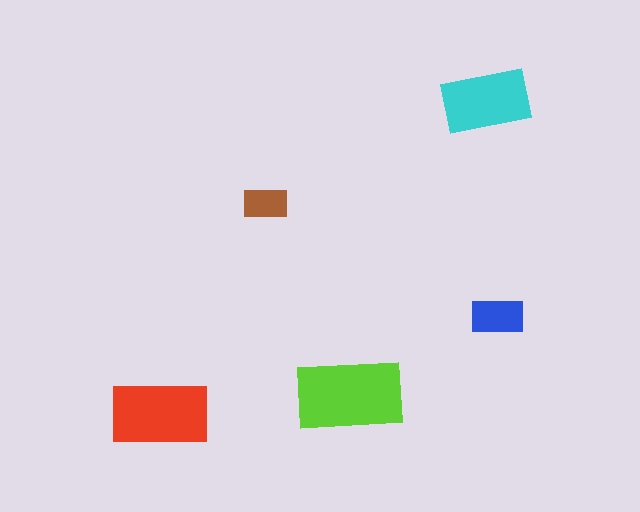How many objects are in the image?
There are 5 objects in the image.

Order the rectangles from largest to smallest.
the lime one, the red one, the cyan one, the blue one, the brown one.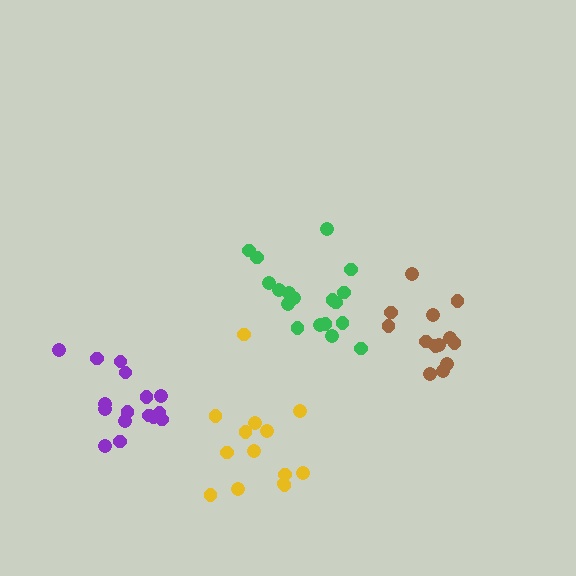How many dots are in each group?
Group 1: 13 dots, Group 2: 18 dots, Group 3: 14 dots, Group 4: 16 dots (61 total).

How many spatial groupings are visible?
There are 4 spatial groupings.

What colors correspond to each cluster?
The clusters are colored: brown, green, yellow, purple.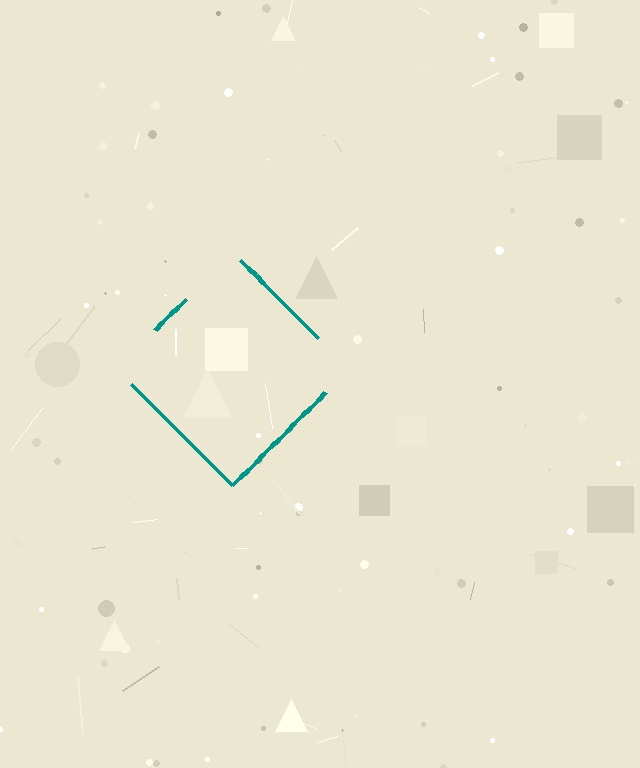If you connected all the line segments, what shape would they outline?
They would outline a diamond.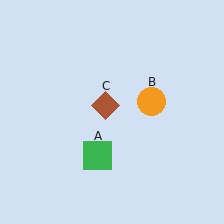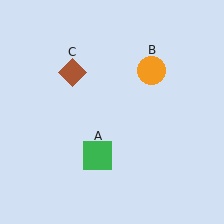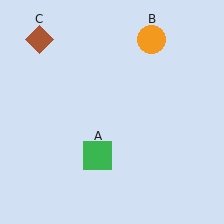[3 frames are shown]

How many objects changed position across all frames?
2 objects changed position: orange circle (object B), brown diamond (object C).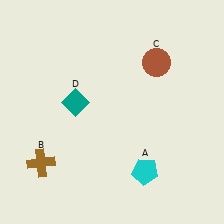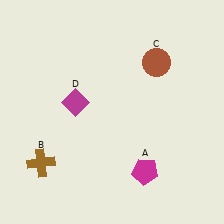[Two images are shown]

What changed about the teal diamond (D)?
In Image 1, D is teal. In Image 2, it changed to magenta.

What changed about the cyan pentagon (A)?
In Image 1, A is cyan. In Image 2, it changed to magenta.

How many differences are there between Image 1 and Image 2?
There are 2 differences between the two images.